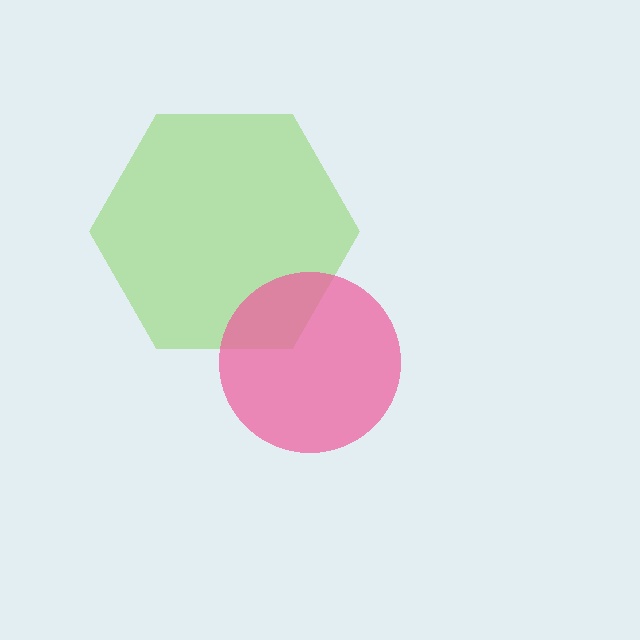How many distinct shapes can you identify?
There are 2 distinct shapes: a lime hexagon, a pink circle.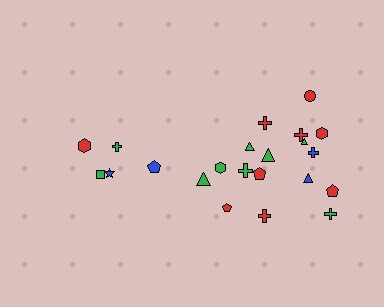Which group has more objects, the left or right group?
The right group.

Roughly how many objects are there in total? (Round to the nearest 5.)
Roughly 25 objects in total.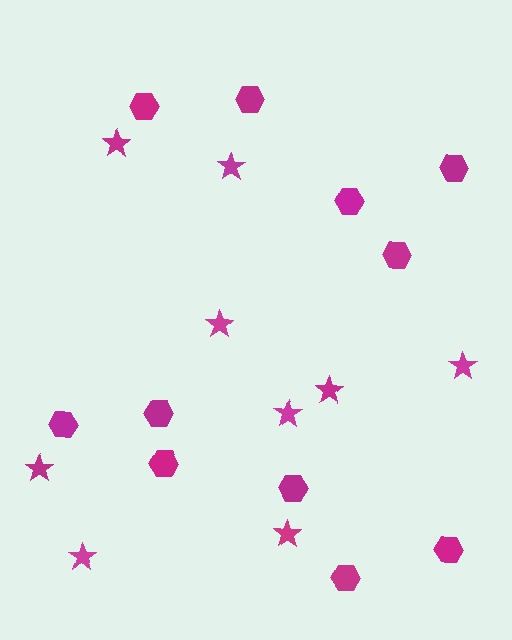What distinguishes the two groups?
There are 2 groups: one group of hexagons (11) and one group of stars (9).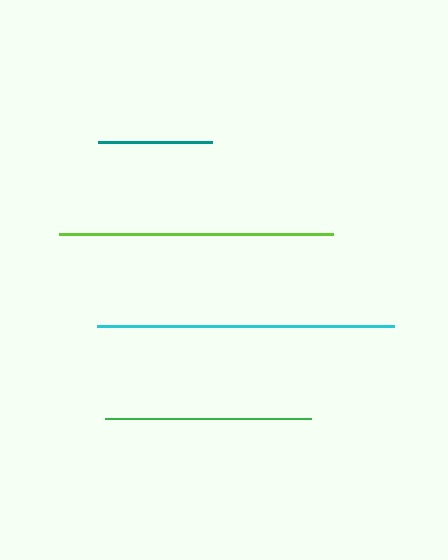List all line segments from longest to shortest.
From longest to shortest: cyan, lime, green, teal.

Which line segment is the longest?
The cyan line is the longest at approximately 297 pixels.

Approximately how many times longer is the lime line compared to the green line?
The lime line is approximately 1.3 times the length of the green line.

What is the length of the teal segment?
The teal segment is approximately 114 pixels long.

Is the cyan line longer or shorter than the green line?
The cyan line is longer than the green line.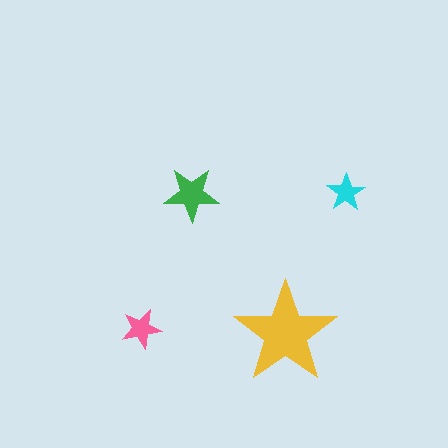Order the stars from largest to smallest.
the yellow one, the green one, the pink one, the cyan one.